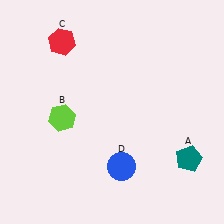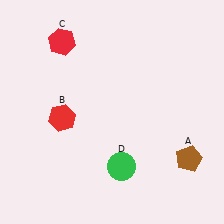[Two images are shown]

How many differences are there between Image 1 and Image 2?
There are 3 differences between the two images.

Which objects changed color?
A changed from teal to brown. B changed from lime to red. D changed from blue to green.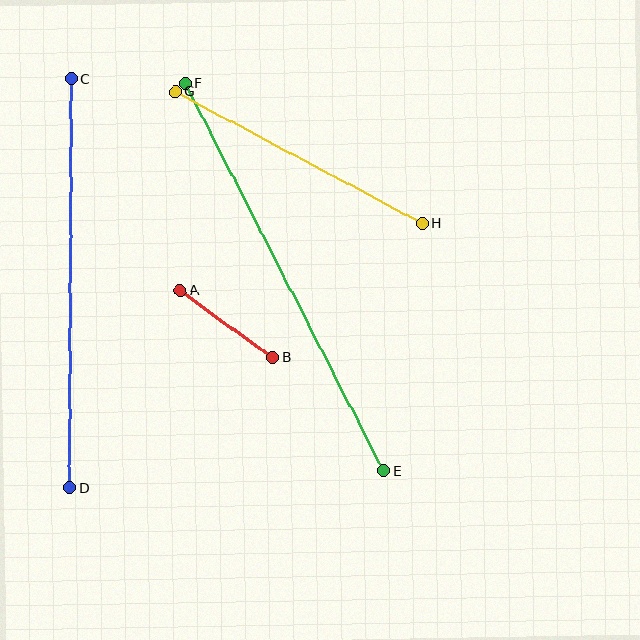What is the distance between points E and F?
The distance is approximately 435 pixels.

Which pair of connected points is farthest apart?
Points E and F are farthest apart.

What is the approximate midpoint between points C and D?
The midpoint is at approximately (70, 284) pixels.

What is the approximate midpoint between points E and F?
The midpoint is at approximately (284, 277) pixels.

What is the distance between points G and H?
The distance is approximately 280 pixels.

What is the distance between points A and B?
The distance is approximately 114 pixels.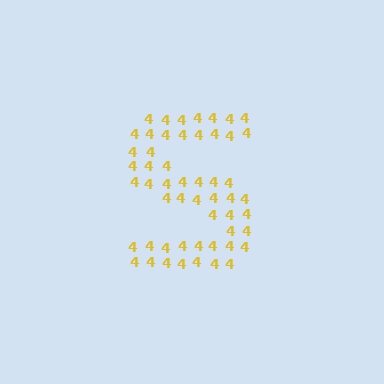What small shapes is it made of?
It is made of small digit 4's.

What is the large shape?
The large shape is the letter S.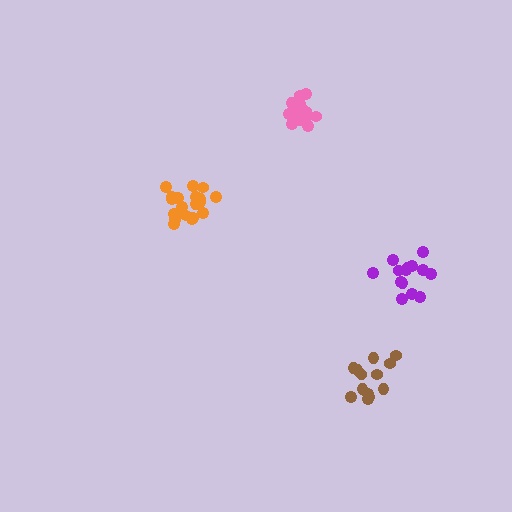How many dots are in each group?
Group 1: 15 dots, Group 2: 19 dots, Group 3: 14 dots, Group 4: 13 dots (61 total).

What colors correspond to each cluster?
The clusters are colored: pink, orange, purple, brown.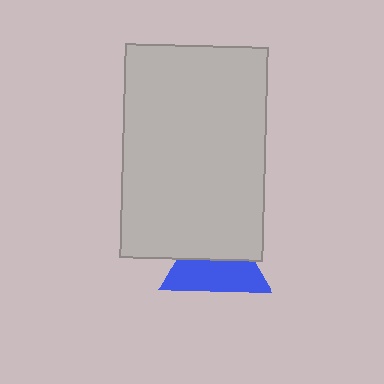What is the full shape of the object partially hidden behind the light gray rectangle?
The partially hidden object is a blue triangle.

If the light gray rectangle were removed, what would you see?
You would see the complete blue triangle.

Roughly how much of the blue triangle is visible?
About half of it is visible (roughly 54%).